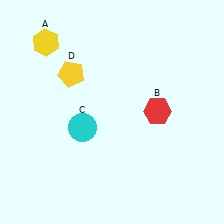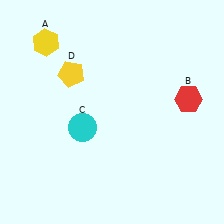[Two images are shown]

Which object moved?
The red hexagon (B) moved right.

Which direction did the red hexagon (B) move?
The red hexagon (B) moved right.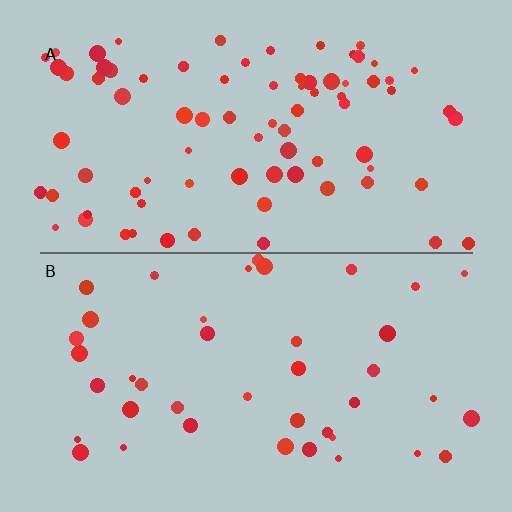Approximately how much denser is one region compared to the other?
Approximately 2.0× — region A over region B.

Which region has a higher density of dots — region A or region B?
A (the top).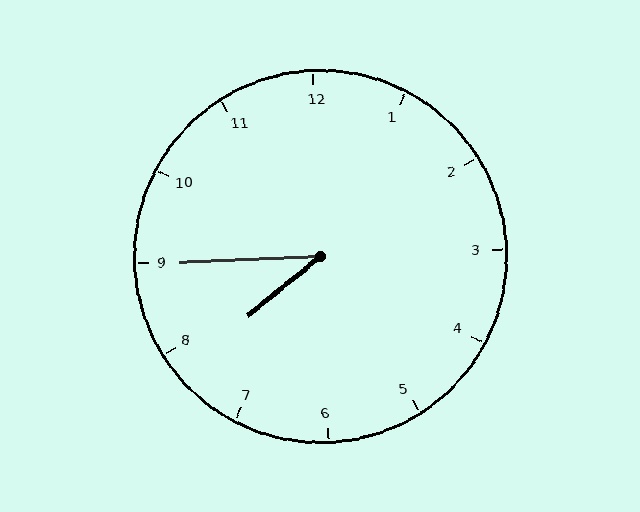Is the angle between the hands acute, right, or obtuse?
It is acute.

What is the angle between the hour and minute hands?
Approximately 38 degrees.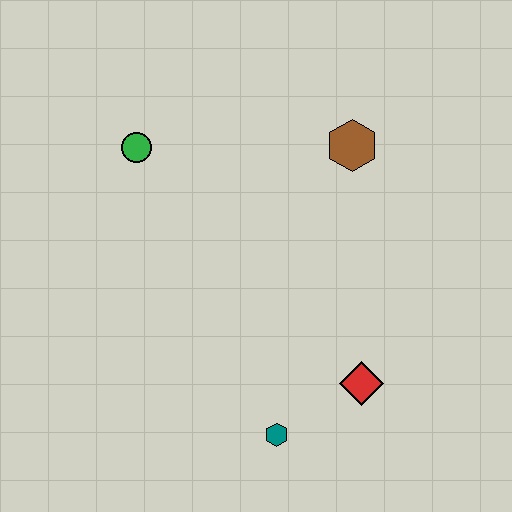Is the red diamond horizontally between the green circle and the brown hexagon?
No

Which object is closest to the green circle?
The brown hexagon is closest to the green circle.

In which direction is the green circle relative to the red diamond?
The green circle is above the red diamond.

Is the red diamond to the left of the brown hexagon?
No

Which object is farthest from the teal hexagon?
The green circle is farthest from the teal hexagon.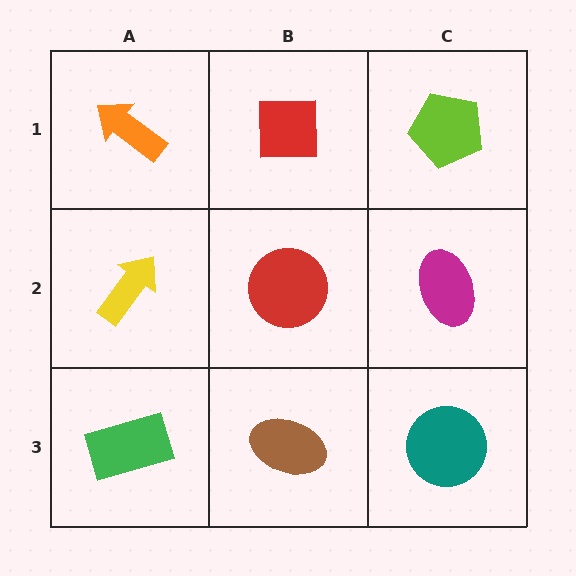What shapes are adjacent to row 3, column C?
A magenta ellipse (row 2, column C), a brown ellipse (row 3, column B).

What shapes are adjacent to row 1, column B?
A red circle (row 2, column B), an orange arrow (row 1, column A), a lime pentagon (row 1, column C).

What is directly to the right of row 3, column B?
A teal circle.